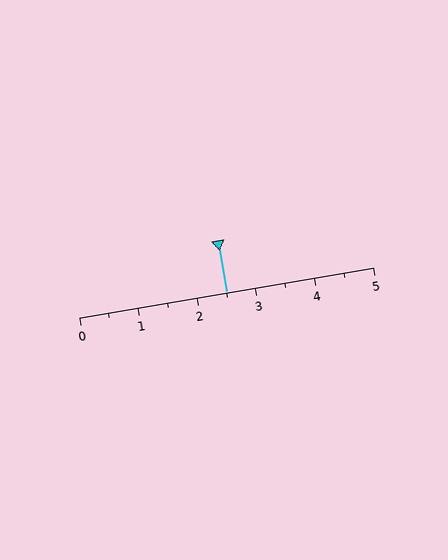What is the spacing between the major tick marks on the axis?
The major ticks are spaced 1 apart.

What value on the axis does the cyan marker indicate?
The marker indicates approximately 2.5.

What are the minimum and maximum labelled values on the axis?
The axis runs from 0 to 5.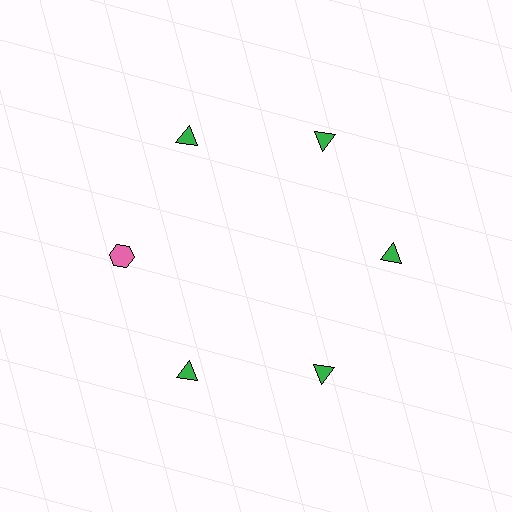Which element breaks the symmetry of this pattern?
The pink hexagon at roughly the 9 o'clock position breaks the symmetry. All other shapes are green triangles.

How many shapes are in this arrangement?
There are 6 shapes arranged in a ring pattern.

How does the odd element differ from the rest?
It differs in both color (pink instead of green) and shape (hexagon instead of triangle).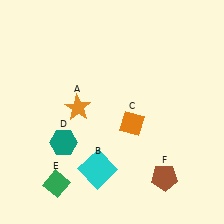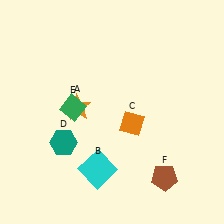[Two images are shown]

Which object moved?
The green diamond (E) moved up.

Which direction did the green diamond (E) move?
The green diamond (E) moved up.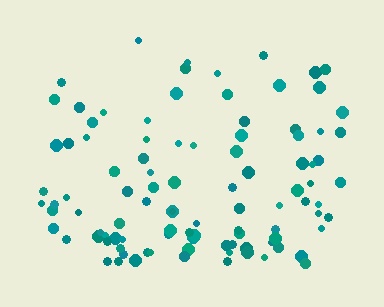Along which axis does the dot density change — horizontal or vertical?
Vertical.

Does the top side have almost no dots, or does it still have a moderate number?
Still a moderate number, just noticeably fewer than the bottom.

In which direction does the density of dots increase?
From top to bottom, with the bottom side densest.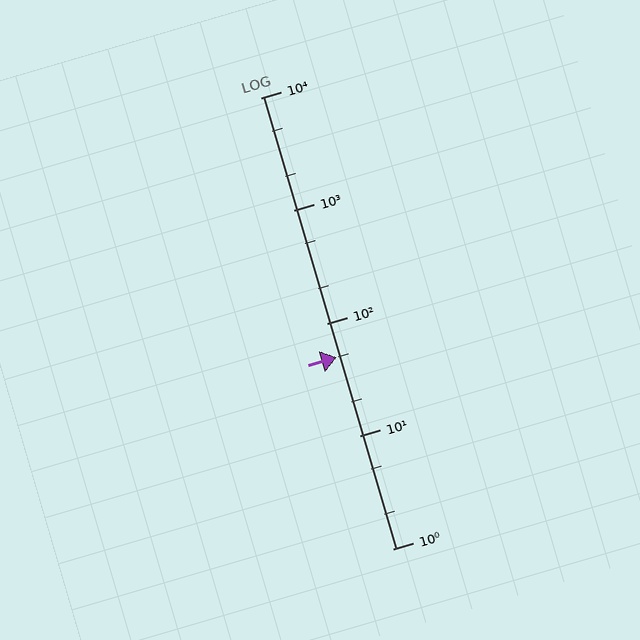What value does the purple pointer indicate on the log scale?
The pointer indicates approximately 50.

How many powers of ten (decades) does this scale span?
The scale spans 4 decades, from 1 to 10000.